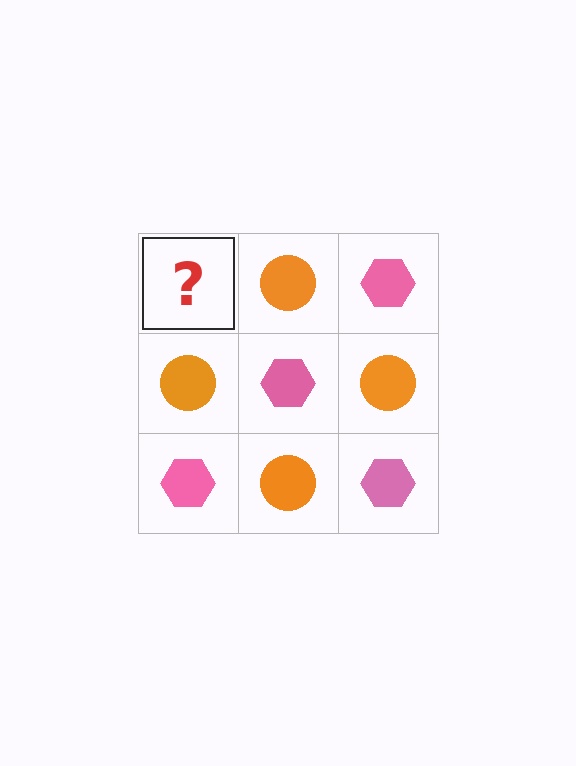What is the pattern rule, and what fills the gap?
The rule is that it alternates pink hexagon and orange circle in a checkerboard pattern. The gap should be filled with a pink hexagon.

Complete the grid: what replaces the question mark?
The question mark should be replaced with a pink hexagon.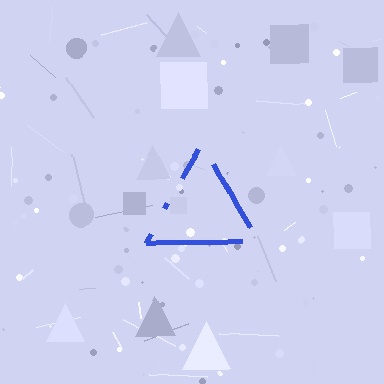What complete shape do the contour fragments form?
The contour fragments form a triangle.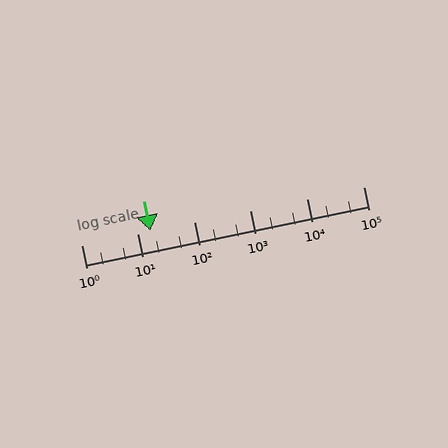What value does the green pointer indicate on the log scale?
The pointer indicates approximately 17.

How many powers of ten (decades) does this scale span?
The scale spans 5 decades, from 1 to 100000.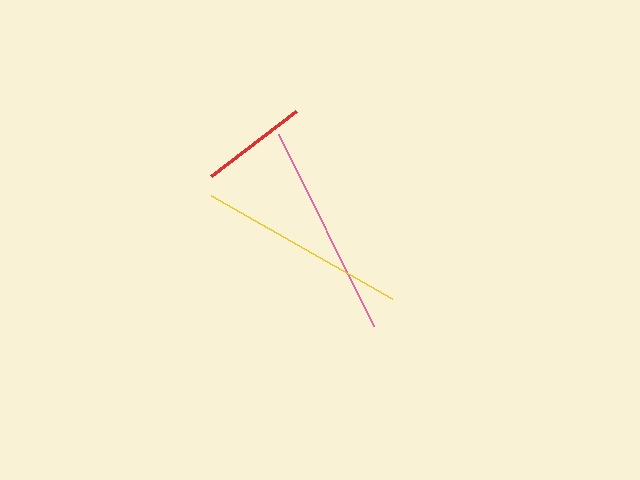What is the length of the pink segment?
The pink segment is approximately 215 pixels long.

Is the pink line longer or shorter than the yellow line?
The pink line is longer than the yellow line.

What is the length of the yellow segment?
The yellow segment is approximately 208 pixels long.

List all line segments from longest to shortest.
From longest to shortest: pink, yellow, red.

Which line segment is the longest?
The pink line is the longest at approximately 215 pixels.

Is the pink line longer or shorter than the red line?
The pink line is longer than the red line.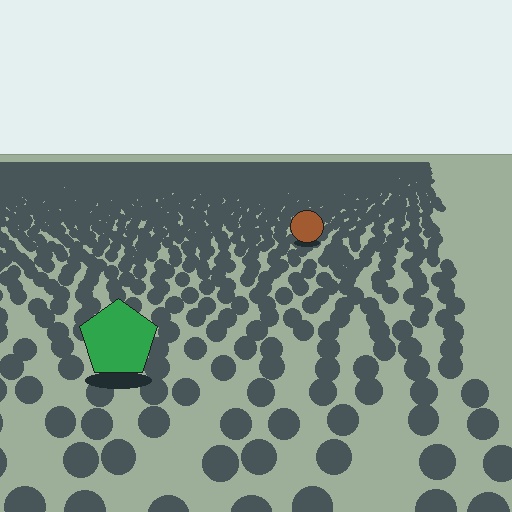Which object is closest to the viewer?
The green pentagon is closest. The texture marks near it are larger and more spread out.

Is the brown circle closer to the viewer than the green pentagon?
No. The green pentagon is closer — you can tell from the texture gradient: the ground texture is coarser near it.